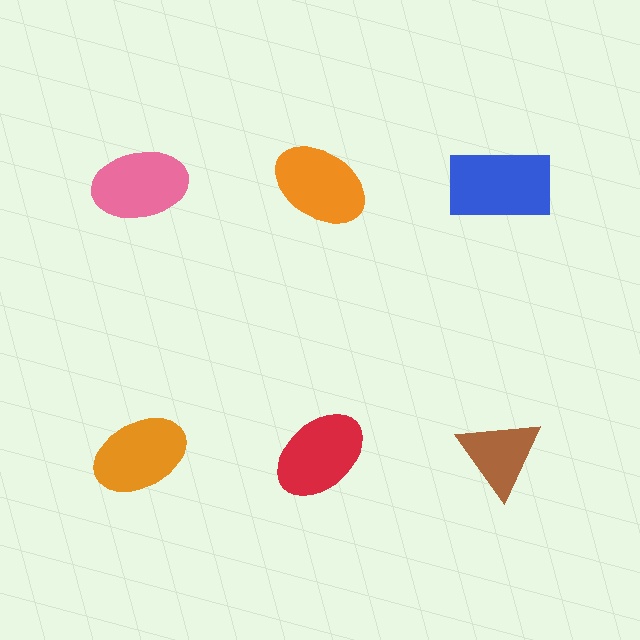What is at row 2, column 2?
A red ellipse.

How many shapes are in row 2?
3 shapes.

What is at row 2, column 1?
An orange ellipse.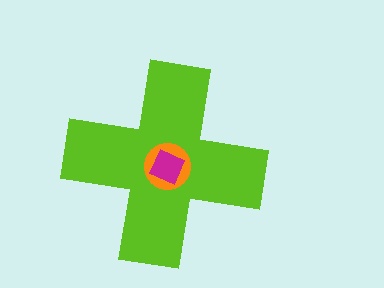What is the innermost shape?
The magenta square.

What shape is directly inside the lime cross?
The orange circle.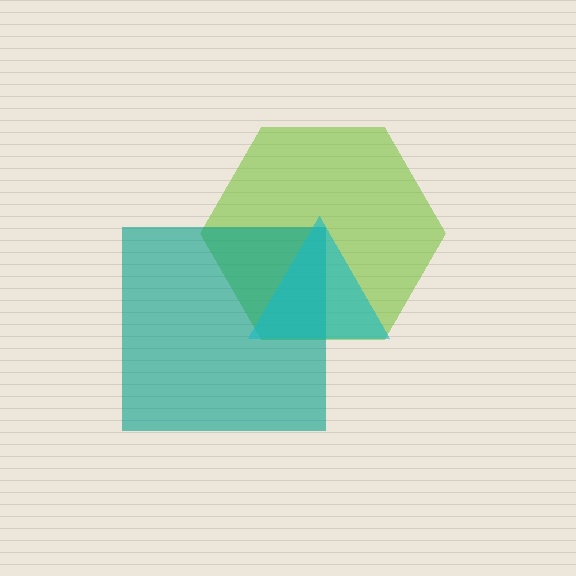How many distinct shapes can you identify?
There are 3 distinct shapes: a lime hexagon, a teal square, a cyan triangle.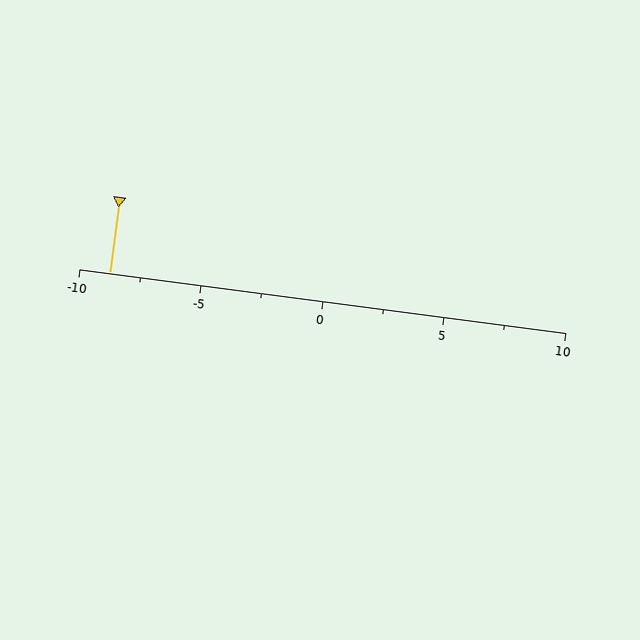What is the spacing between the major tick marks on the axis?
The major ticks are spaced 5 apart.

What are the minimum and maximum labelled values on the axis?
The axis runs from -10 to 10.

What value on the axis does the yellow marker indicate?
The marker indicates approximately -8.8.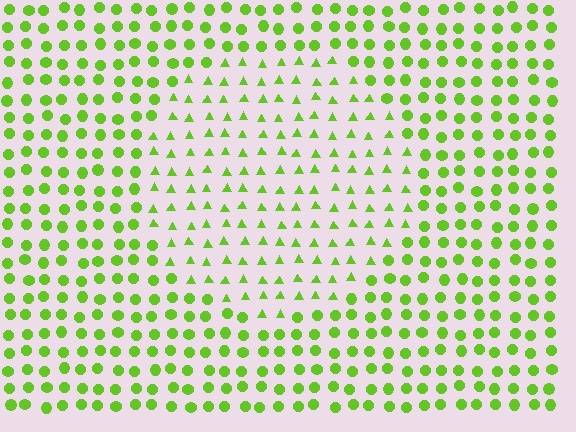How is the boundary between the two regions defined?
The boundary is defined by a change in element shape: triangles inside vs. circles outside. All elements share the same color and spacing.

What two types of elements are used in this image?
The image uses triangles inside the circle region and circles outside it.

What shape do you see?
I see a circle.